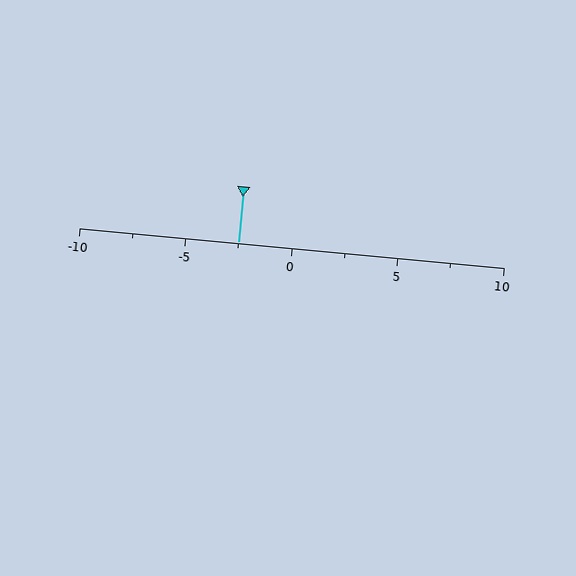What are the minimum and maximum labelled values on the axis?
The axis runs from -10 to 10.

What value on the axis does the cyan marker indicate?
The marker indicates approximately -2.5.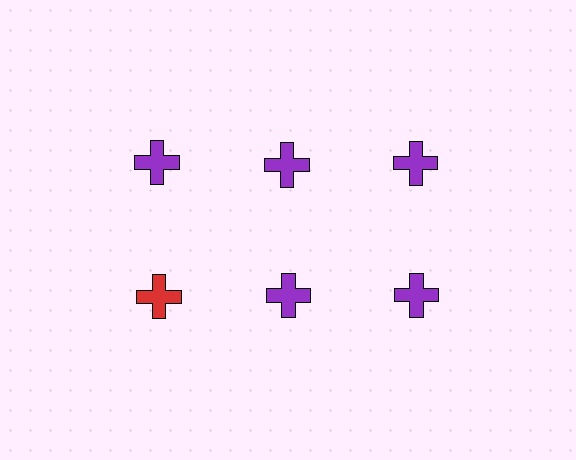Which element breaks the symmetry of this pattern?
The red cross in the second row, leftmost column breaks the symmetry. All other shapes are purple crosses.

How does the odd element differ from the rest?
It has a different color: red instead of purple.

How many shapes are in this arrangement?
There are 6 shapes arranged in a grid pattern.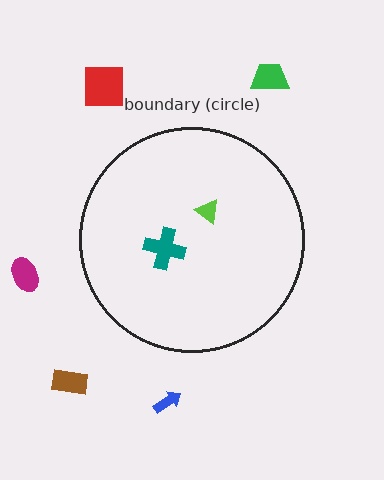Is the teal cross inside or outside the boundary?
Inside.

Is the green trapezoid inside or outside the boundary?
Outside.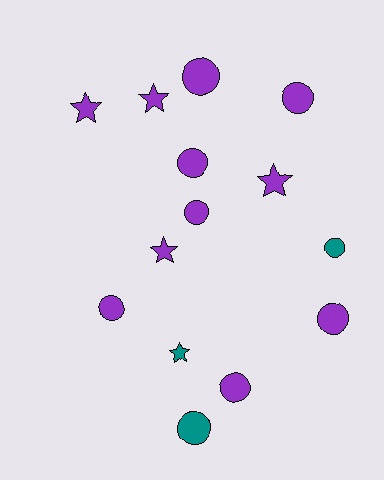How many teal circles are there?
There are 2 teal circles.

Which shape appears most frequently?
Circle, with 9 objects.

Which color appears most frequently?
Purple, with 11 objects.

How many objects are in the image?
There are 14 objects.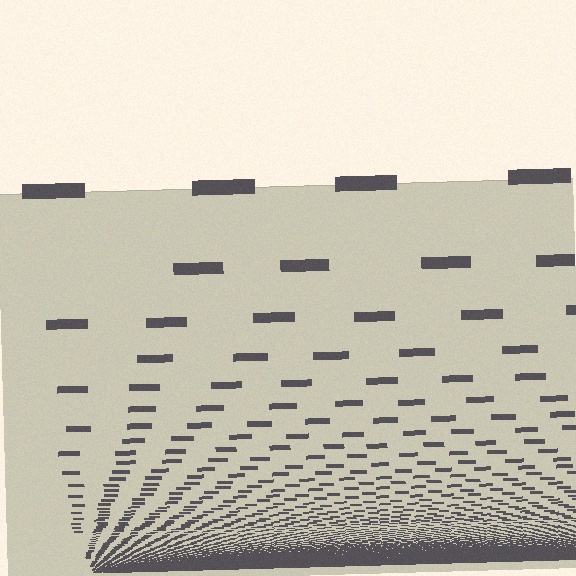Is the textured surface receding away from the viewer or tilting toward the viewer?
The surface appears to tilt toward the viewer. Texture elements get larger and sparser toward the top.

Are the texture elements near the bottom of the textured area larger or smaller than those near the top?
Smaller. The gradient is inverted — elements near the bottom are smaller and denser.